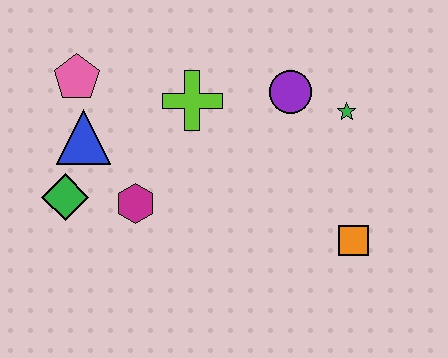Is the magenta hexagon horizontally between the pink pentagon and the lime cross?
Yes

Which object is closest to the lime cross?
The purple circle is closest to the lime cross.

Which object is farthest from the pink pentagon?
The orange square is farthest from the pink pentagon.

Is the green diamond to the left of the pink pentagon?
Yes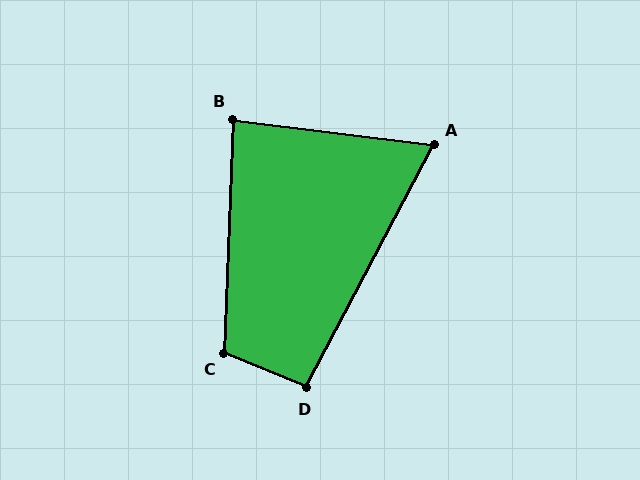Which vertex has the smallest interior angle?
A, at approximately 69 degrees.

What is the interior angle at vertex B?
Approximately 85 degrees (approximately right).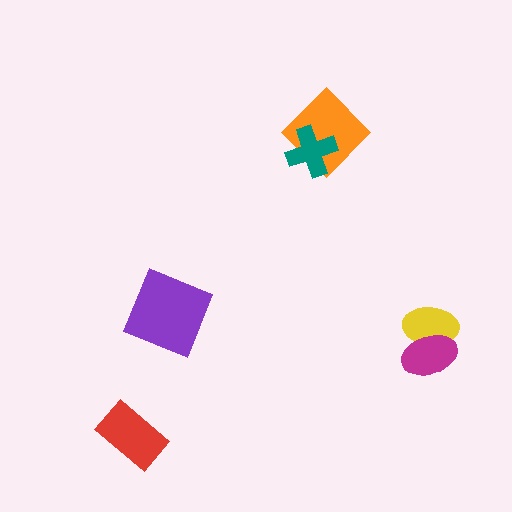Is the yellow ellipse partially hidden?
Yes, it is partially covered by another shape.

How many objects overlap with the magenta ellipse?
1 object overlaps with the magenta ellipse.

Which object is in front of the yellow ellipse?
The magenta ellipse is in front of the yellow ellipse.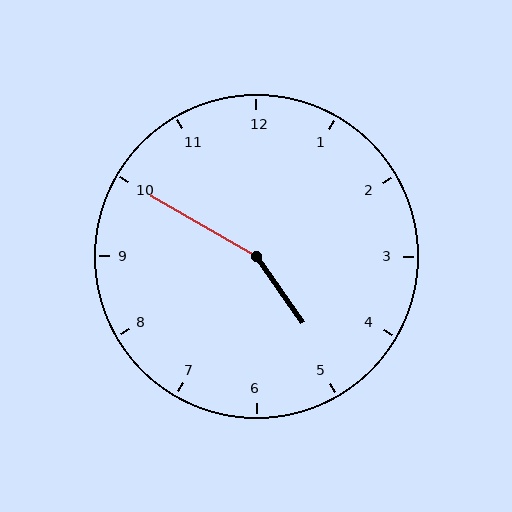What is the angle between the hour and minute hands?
Approximately 155 degrees.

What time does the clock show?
4:50.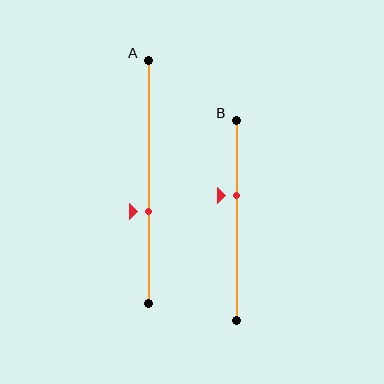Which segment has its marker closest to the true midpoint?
Segment A has its marker closest to the true midpoint.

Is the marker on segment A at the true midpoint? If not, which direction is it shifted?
No, the marker on segment A is shifted downward by about 12% of the segment length.